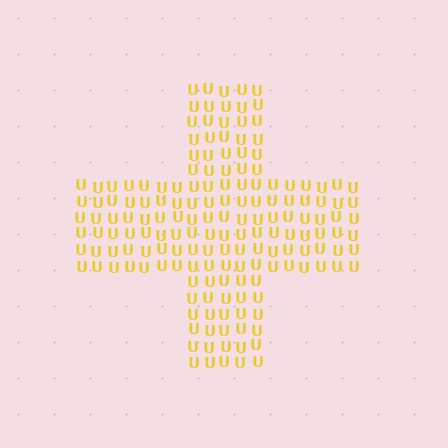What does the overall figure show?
The overall figure shows a cross.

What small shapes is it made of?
It is made of small letter U's.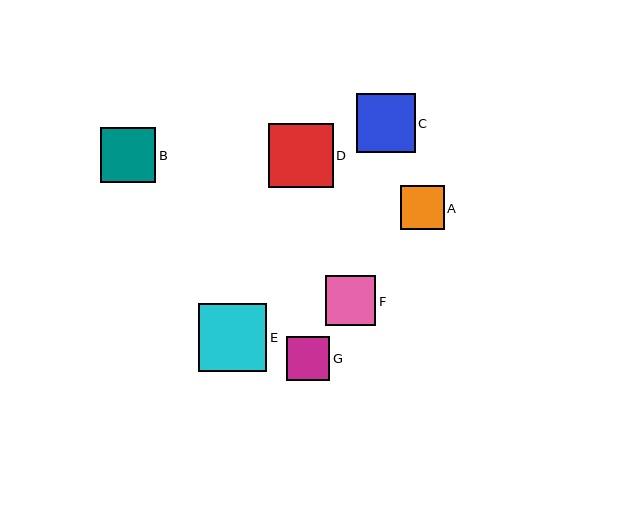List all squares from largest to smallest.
From largest to smallest: E, D, C, B, F, A, G.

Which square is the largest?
Square E is the largest with a size of approximately 68 pixels.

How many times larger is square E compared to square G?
Square E is approximately 1.6 times the size of square G.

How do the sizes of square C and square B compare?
Square C and square B are approximately the same size.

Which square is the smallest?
Square G is the smallest with a size of approximately 43 pixels.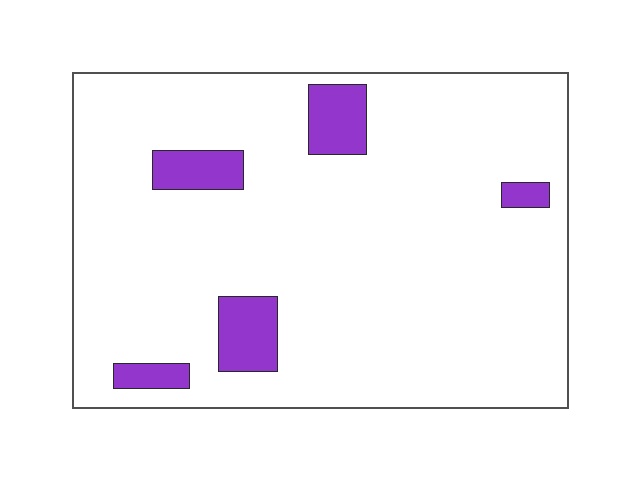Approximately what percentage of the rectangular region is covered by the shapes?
Approximately 10%.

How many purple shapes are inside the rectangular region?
5.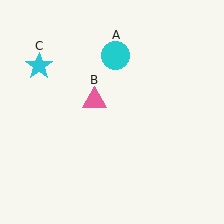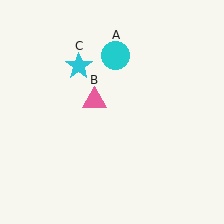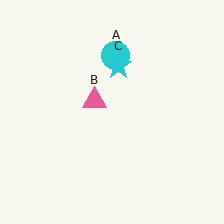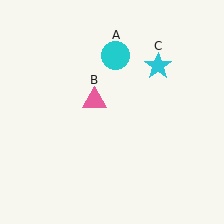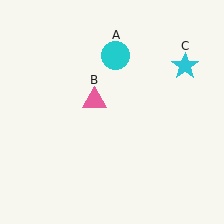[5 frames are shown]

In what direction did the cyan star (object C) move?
The cyan star (object C) moved right.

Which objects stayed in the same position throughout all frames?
Cyan circle (object A) and pink triangle (object B) remained stationary.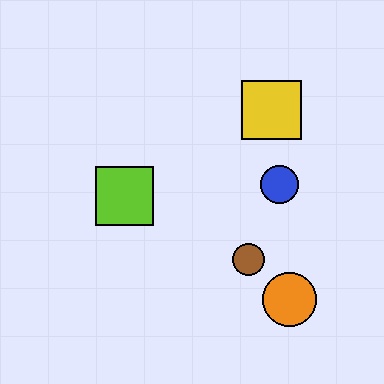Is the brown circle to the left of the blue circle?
Yes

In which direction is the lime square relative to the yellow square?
The lime square is to the left of the yellow square.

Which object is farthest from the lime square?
The orange circle is farthest from the lime square.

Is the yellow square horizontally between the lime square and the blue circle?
Yes